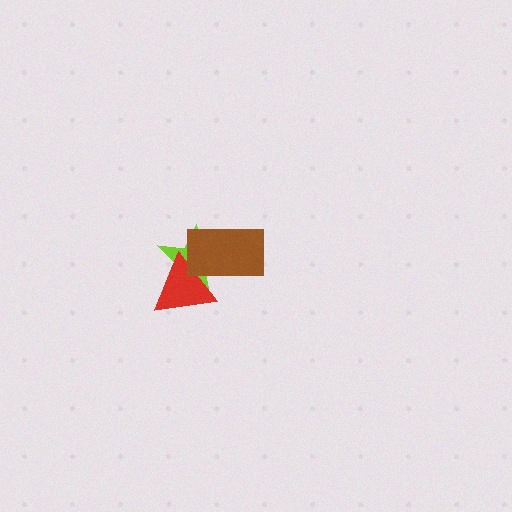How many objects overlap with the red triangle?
2 objects overlap with the red triangle.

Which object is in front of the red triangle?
The brown rectangle is in front of the red triangle.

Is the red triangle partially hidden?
Yes, it is partially covered by another shape.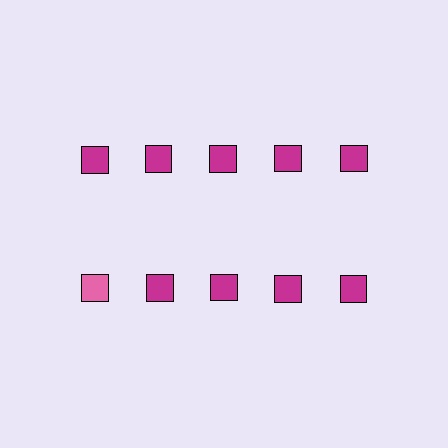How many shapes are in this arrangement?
There are 10 shapes arranged in a grid pattern.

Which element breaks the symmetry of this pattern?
The pink square in the second row, leftmost column breaks the symmetry. All other shapes are magenta squares.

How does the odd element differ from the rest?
It has a different color: pink instead of magenta.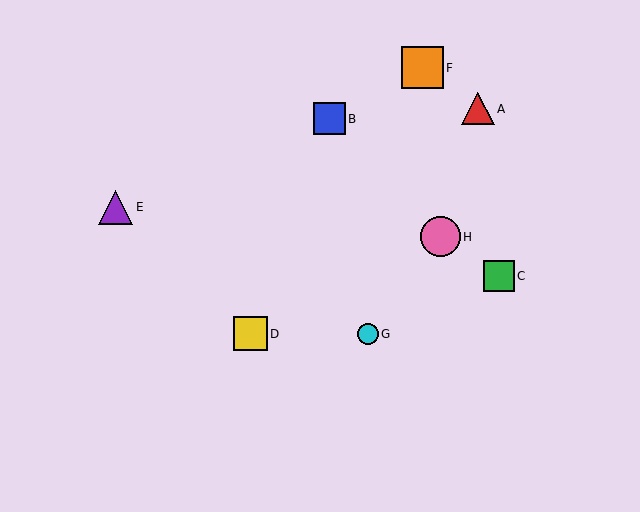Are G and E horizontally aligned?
No, G is at y≈334 and E is at y≈207.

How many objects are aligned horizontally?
2 objects (D, G) are aligned horizontally.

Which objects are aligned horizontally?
Objects D, G are aligned horizontally.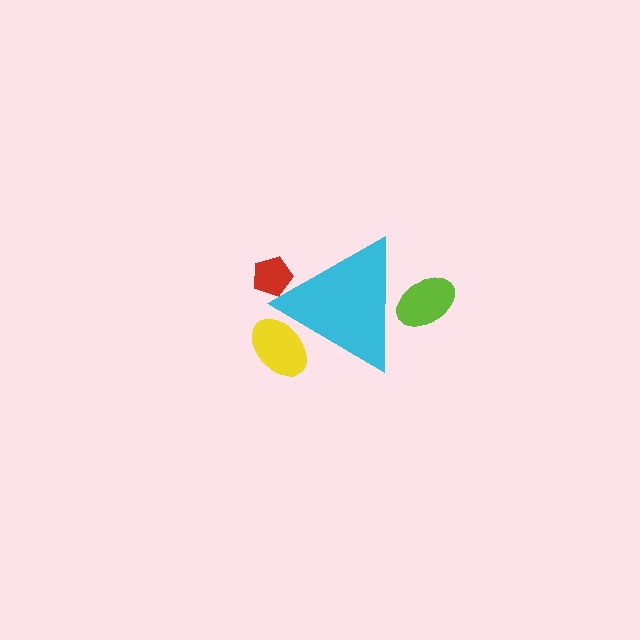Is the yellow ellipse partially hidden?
Yes, the yellow ellipse is partially hidden behind the cyan triangle.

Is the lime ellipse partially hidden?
Yes, the lime ellipse is partially hidden behind the cyan triangle.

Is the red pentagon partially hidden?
Yes, the red pentagon is partially hidden behind the cyan triangle.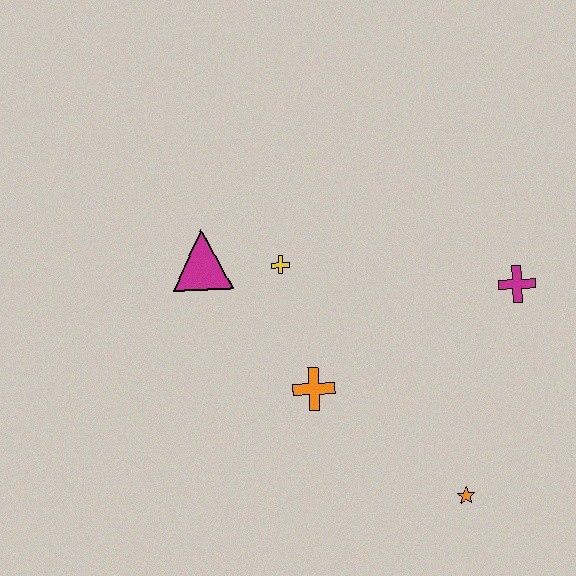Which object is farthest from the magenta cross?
The magenta triangle is farthest from the magenta cross.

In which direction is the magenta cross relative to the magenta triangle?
The magenta cross is to the right of the magenta triangle.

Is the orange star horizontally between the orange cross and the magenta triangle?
No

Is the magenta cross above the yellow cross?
No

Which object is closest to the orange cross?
The yellow cross is closest to the orange cross.